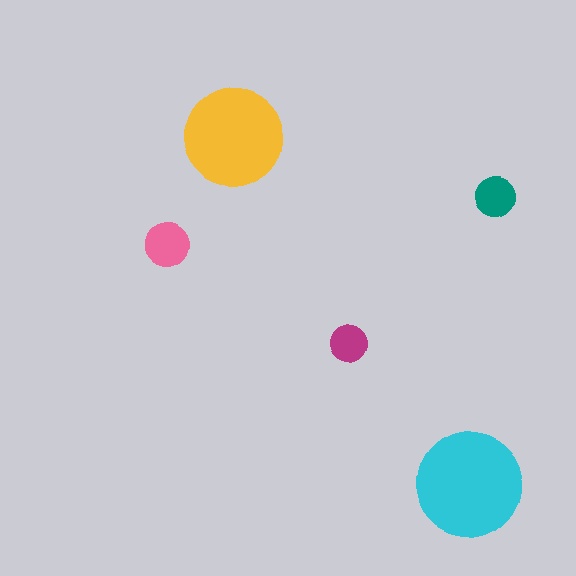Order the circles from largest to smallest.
the cyan one, the yellow one, the pink one, the teal one, the magenta one.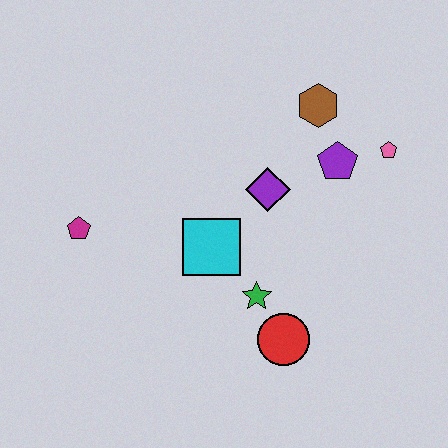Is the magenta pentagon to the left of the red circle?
Yes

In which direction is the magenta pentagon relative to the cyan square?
The magenta pentagon is to the left of the cyan square.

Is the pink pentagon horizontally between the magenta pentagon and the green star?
No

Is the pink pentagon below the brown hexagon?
Yes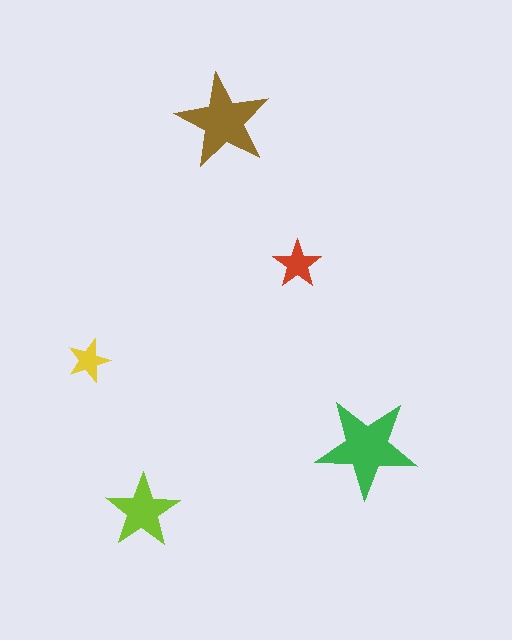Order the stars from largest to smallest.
the green one, the brown one, the lime one, the red one, the yellow one.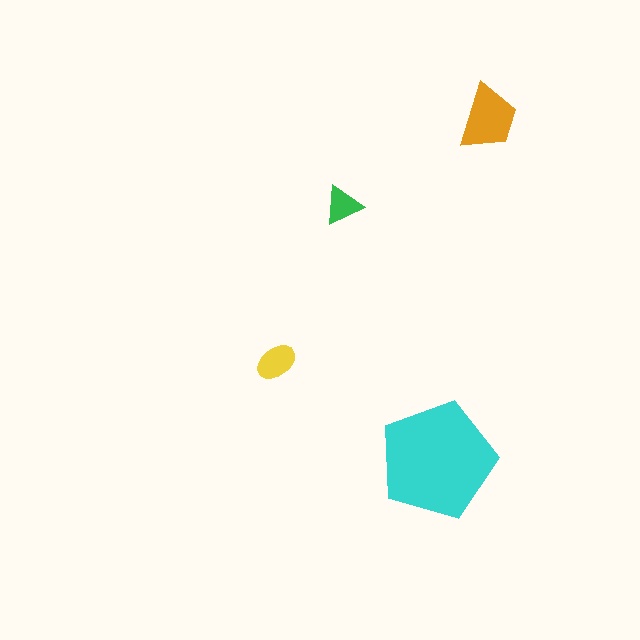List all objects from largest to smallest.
The cyan pentagon, the orange trapezoid, the yellow ellipse, the green triangle.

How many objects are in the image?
There are 4 objects in the image.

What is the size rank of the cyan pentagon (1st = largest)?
1st.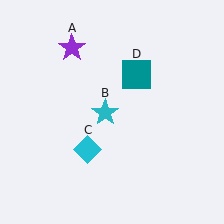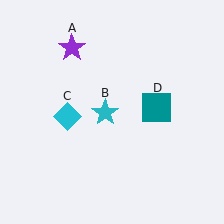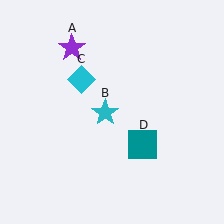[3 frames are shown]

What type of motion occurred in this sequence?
The cyan diamond (object C), teal square (object D) rotated clockwise around the center of the scene.